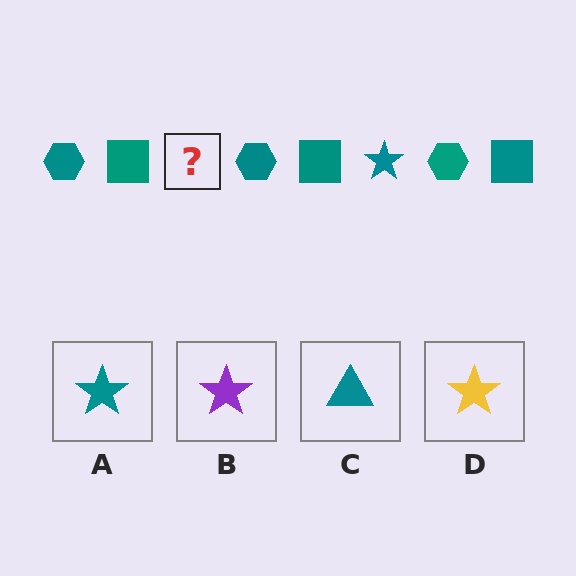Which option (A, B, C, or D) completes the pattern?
A.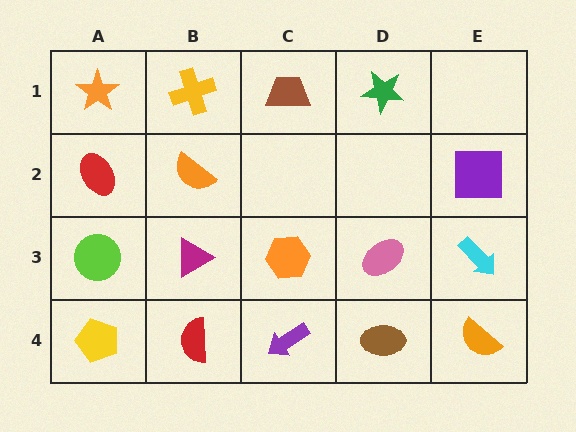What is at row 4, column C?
A purple arrow.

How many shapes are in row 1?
4 shapes.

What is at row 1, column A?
An orange star.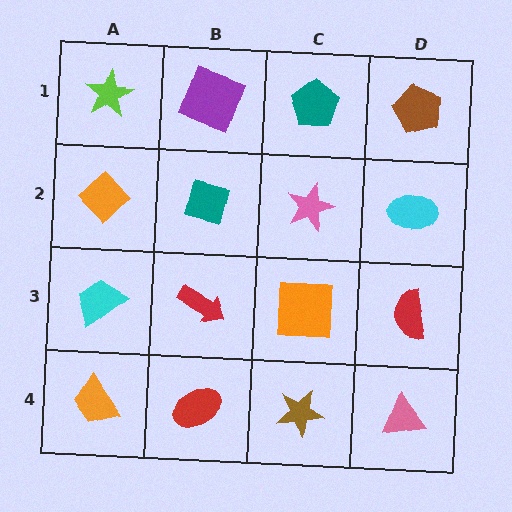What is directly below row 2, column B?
A red arrow.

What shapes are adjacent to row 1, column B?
A teal square (row 2, column B), a lime star (row 1, column A), a teal pentagon (row 1, column C).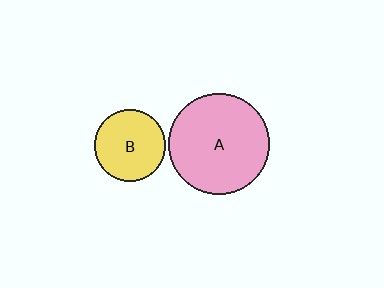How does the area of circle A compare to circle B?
Approximately 2.0 times.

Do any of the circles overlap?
No, none of the circles overlap.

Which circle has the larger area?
Circle A (pink).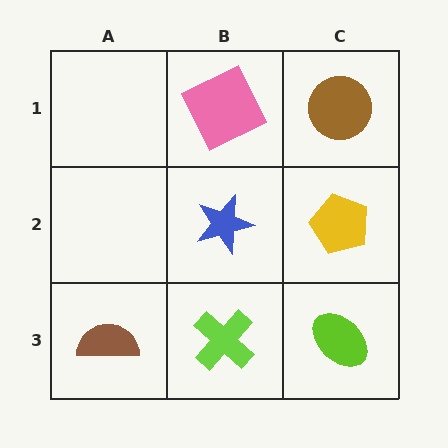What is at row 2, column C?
A yellow pentagon.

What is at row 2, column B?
A blue star.